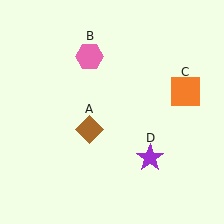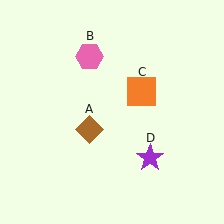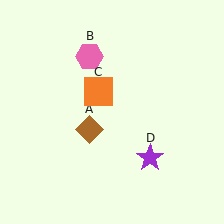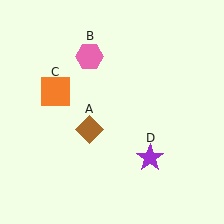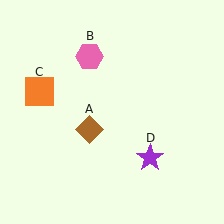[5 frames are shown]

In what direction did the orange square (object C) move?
The orange square (object C) moved left.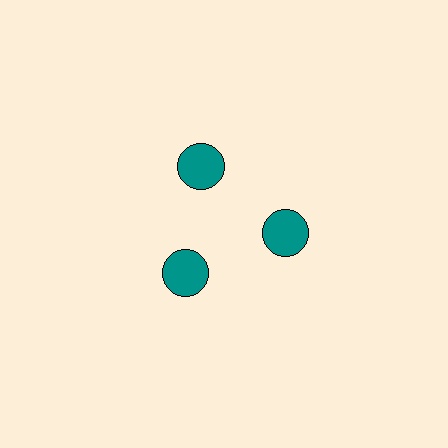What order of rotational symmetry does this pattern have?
This pattern has 3-fold rotational symmetry.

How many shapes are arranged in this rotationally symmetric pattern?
There are 3 shapes, arranged in 3 groups of 1.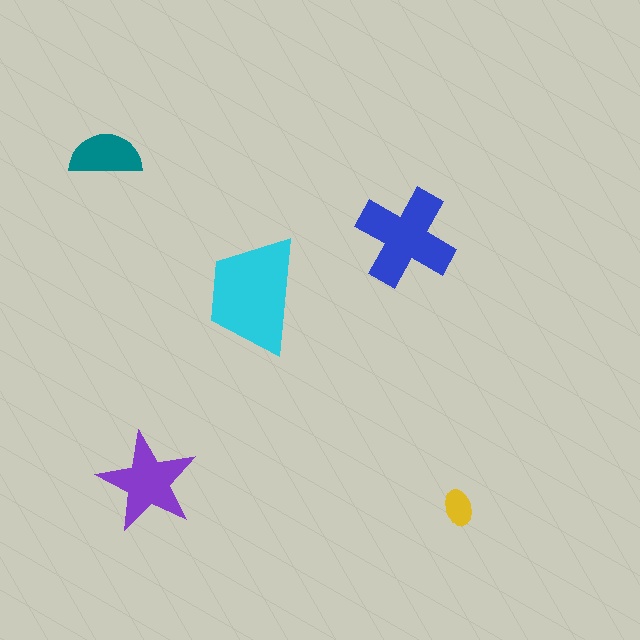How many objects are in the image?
There are 5 objects in the image.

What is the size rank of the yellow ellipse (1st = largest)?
5th.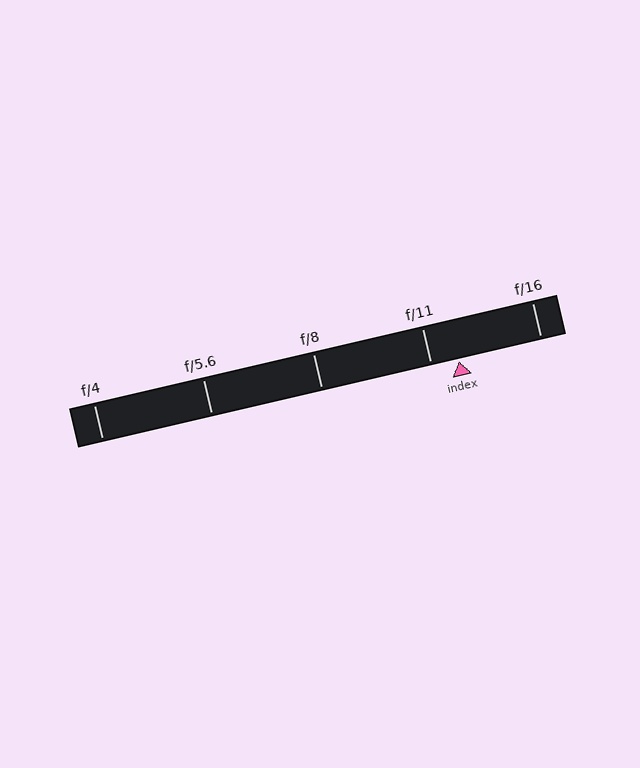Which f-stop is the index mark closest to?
The index mark is closest to f/11.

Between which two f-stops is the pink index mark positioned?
The index mark is between f/11 and f/16.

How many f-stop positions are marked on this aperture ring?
There are 5 f-stop positions marked.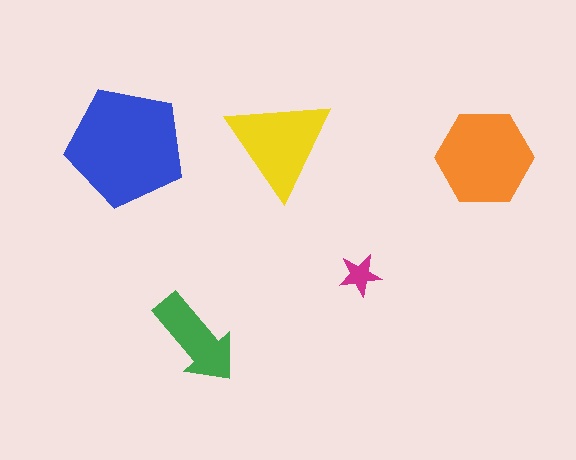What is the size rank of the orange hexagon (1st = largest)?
2nd.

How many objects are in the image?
There are 5 objects in the image.